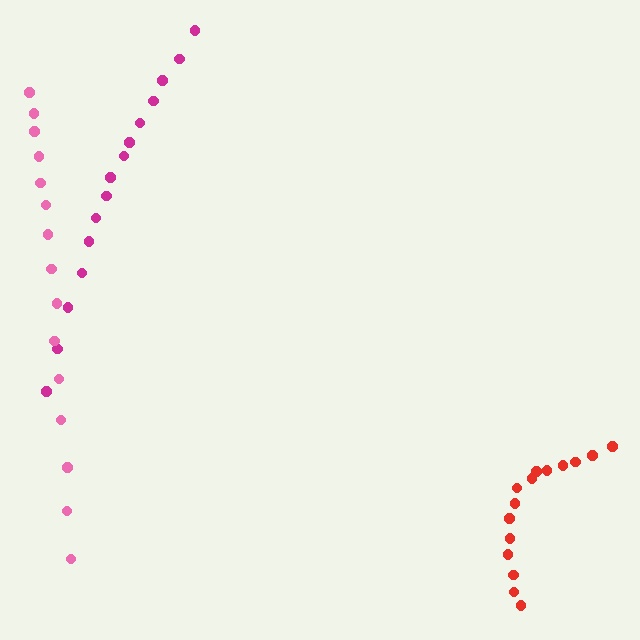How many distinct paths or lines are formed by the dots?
There are 3 distinct paths.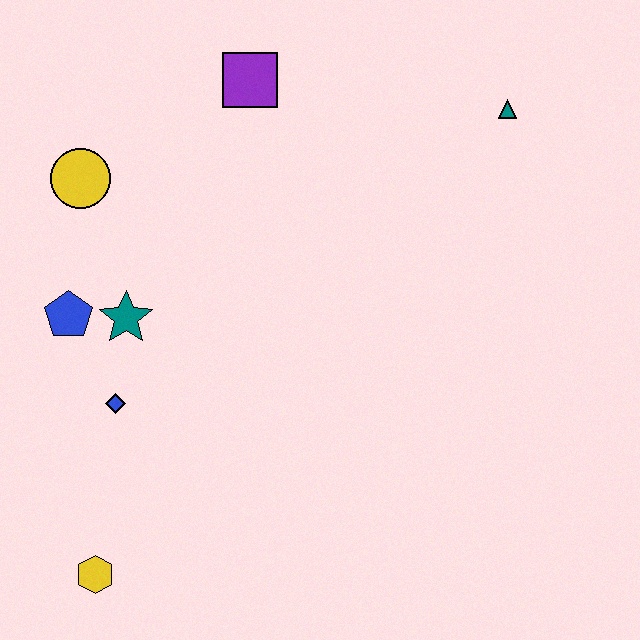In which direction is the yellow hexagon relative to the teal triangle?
The yellow hexagon is below the teal triangle.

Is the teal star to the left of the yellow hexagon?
No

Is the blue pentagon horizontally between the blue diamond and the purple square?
No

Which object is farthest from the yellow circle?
The teal triangle is farthest from the yellow circle.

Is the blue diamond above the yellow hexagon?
Yes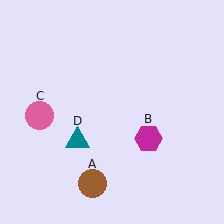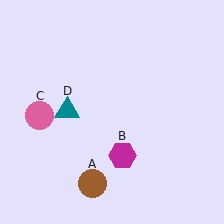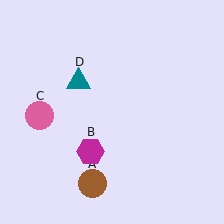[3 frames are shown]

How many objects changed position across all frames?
2 objects changed position: magenta hexagon (object B), teal triangle (object D).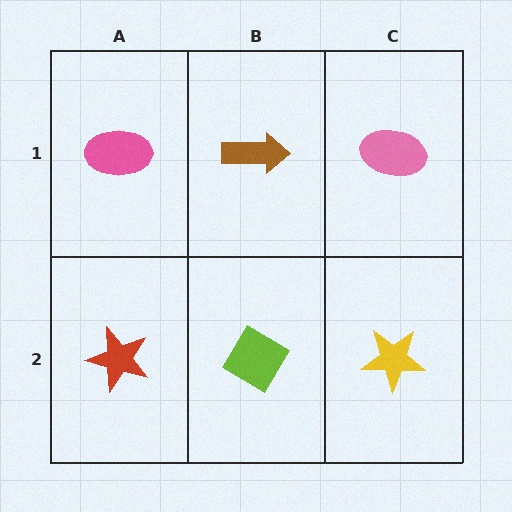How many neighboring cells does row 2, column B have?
3.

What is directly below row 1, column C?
A yellow star.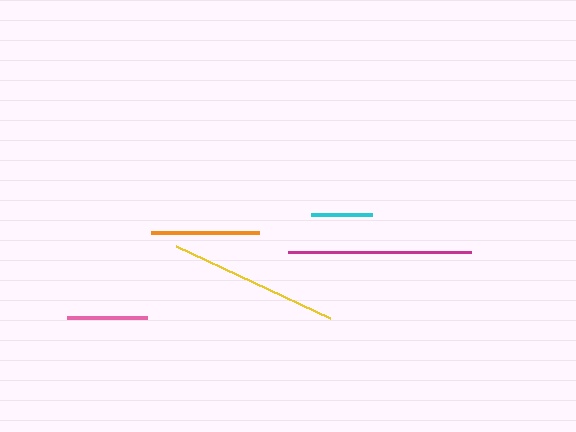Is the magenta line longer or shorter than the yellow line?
The magenta line is longer than the yellow line.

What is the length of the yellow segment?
The yellow segment is approximately 170 pixels long.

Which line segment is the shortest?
The cyan line is the shortest at approximately 62 pixels.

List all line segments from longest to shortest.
From longest to shortest: magenta, yellow, orange, pink, cyan.